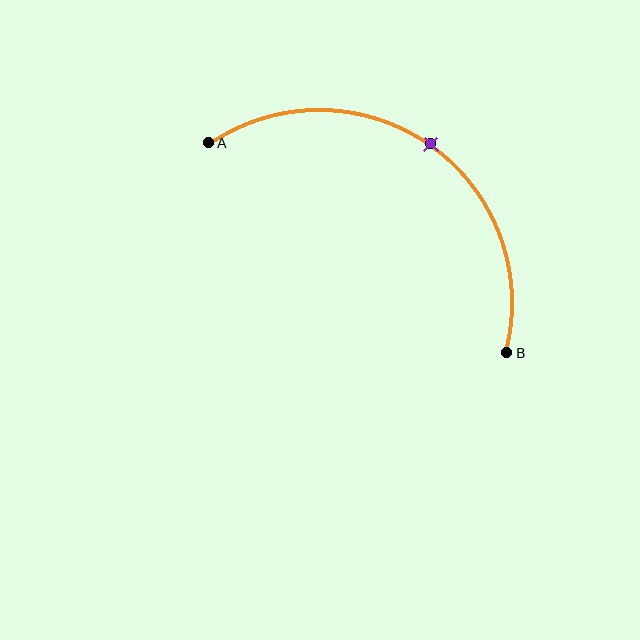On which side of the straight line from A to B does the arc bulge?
The arc bulges above and to the right of the straight line connecting A and B.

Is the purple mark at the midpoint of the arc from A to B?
Yes. The purple mark lies on the arc at equal arc-length from both A and B — it is the arc midpoint.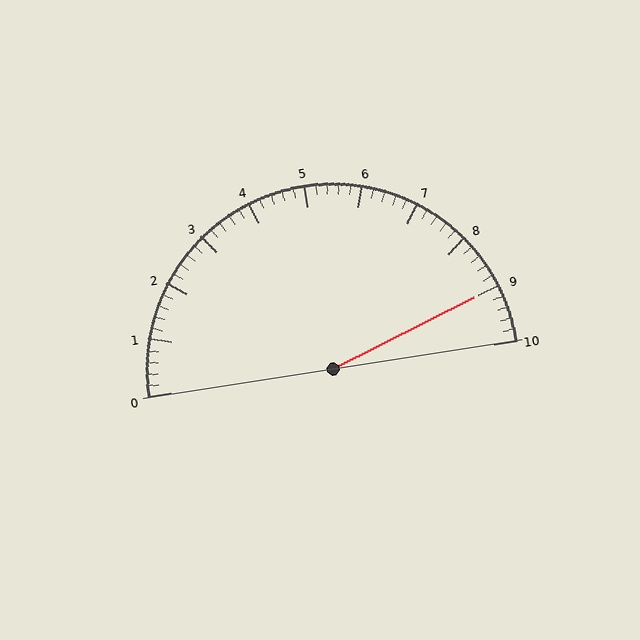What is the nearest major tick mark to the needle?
The nearest major tick mark is 9.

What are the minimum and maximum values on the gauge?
The gauge ranges from 0 to 10.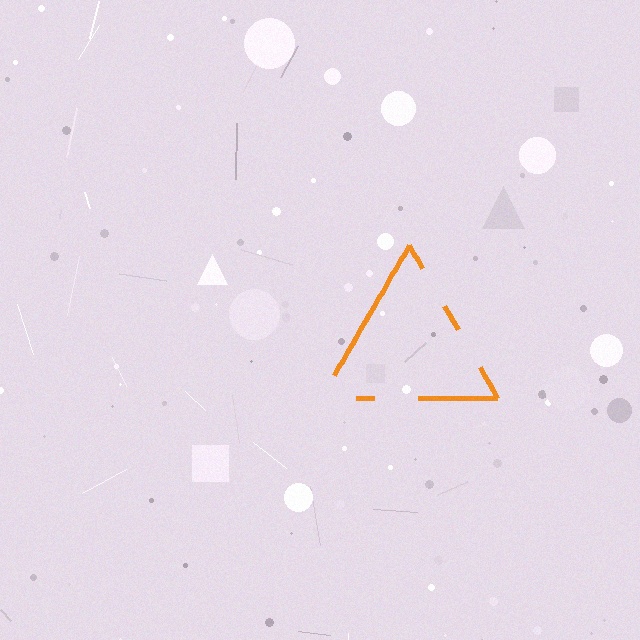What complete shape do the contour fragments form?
The contour fragments form a triangle.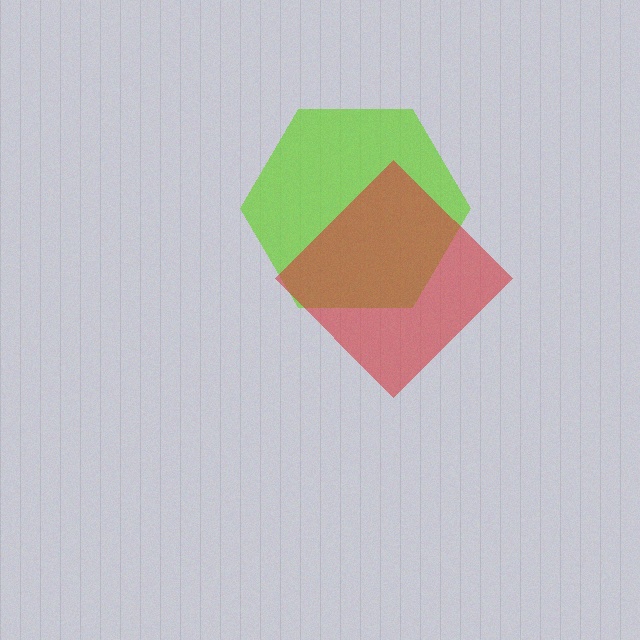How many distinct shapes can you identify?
There are 2 distinct shapes: a lime hexagon, a red diamond.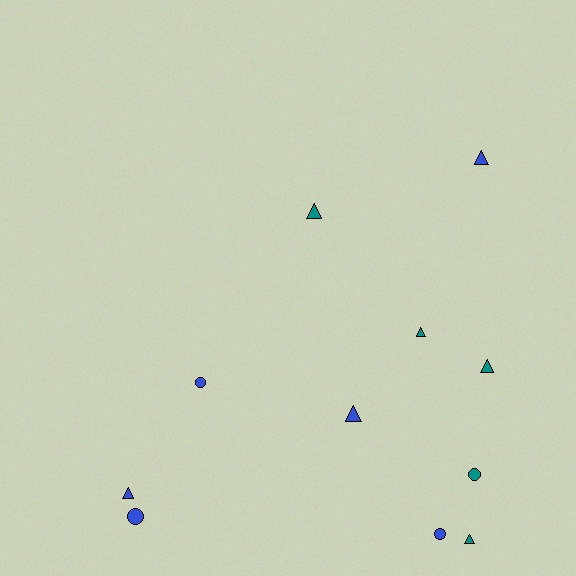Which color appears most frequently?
Blue, with 6 objects.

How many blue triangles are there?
There are 3 blue triangles.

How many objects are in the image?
There are 11 objects.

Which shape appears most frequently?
Triangle, with 7 objects.